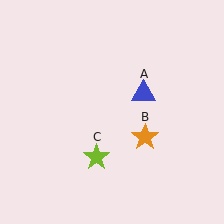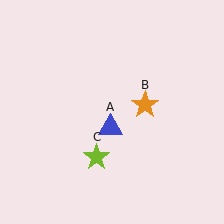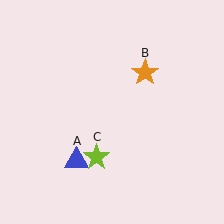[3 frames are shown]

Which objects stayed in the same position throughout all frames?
Lime star (object C) remained stationary.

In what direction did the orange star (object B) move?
The orange star (object B) moved up.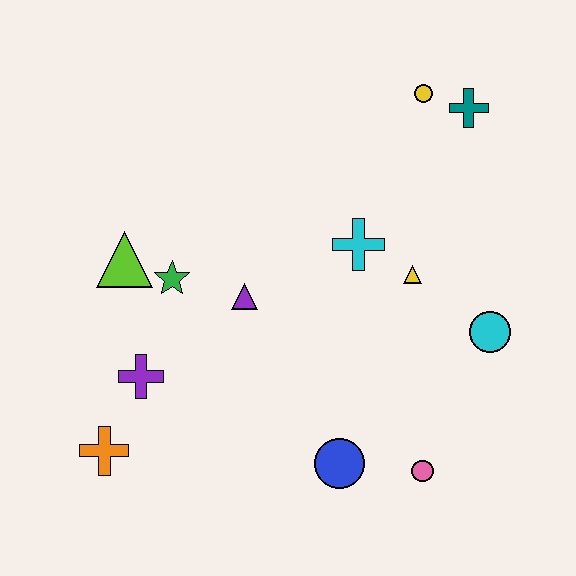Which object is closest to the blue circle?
The pink circle is closest to the blue circle.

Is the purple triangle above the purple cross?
Yes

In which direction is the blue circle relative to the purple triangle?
The blue circle is below the purple triangle.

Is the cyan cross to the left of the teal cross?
Yes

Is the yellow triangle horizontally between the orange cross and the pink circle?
Yes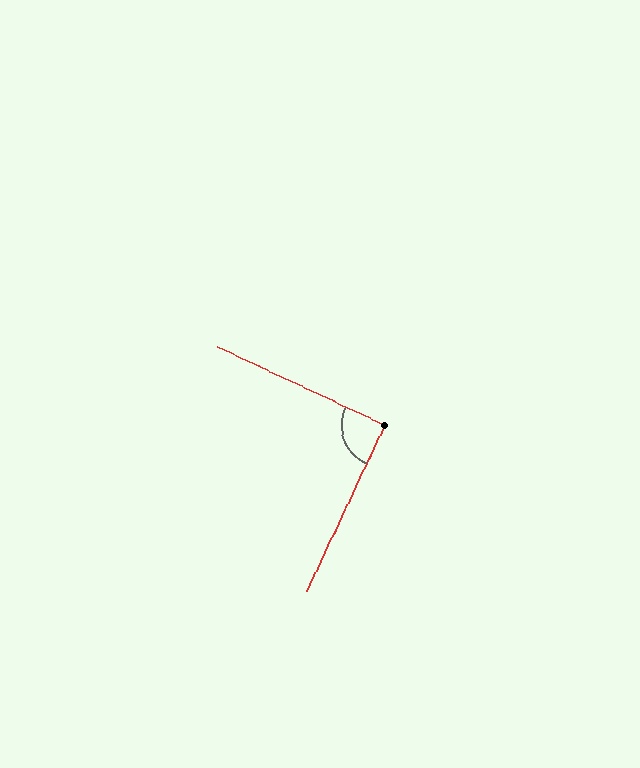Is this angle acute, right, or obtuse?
It is approximately a right angle.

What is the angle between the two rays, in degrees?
Approximately 90 degrees.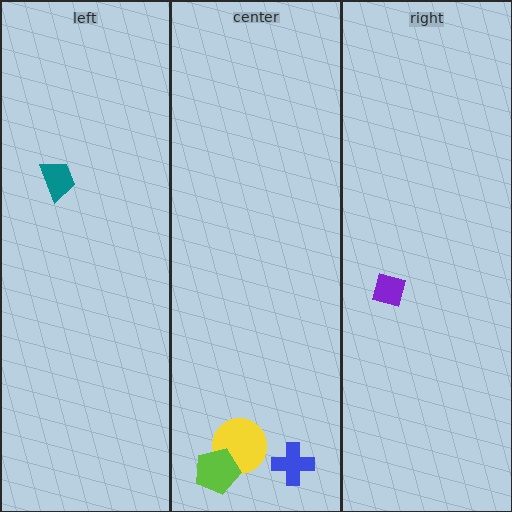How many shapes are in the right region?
1.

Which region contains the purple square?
The right region.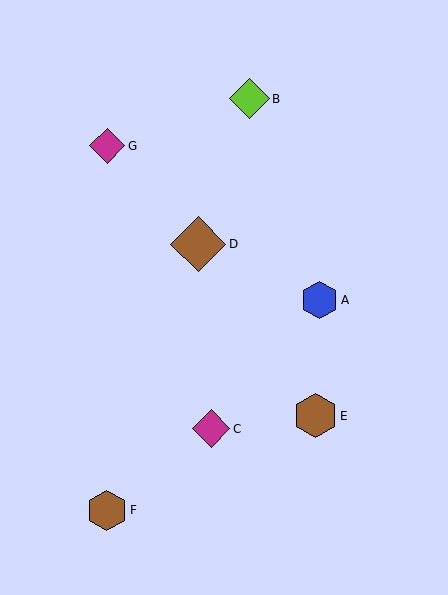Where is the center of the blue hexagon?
The center of the blue hexagon is at (319, 300).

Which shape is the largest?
The brown diamond (labeled D) is the largest.